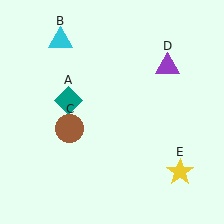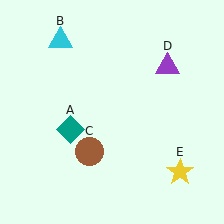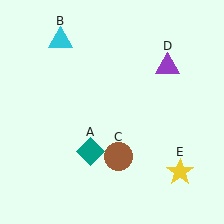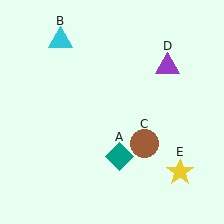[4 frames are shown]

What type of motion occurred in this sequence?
The teal diamond (object A), brown circle (object C) rotated counterclockwise around the center of the scene.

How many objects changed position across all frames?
2 objects changed position: teal diamond (object A), brown circle (object C).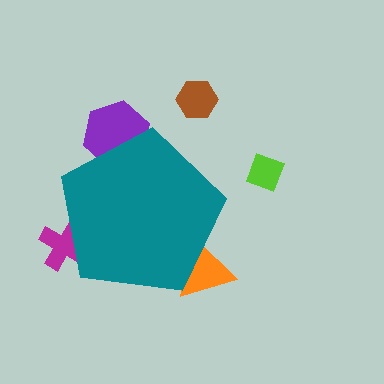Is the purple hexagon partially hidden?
Yes, the purple hexagon is partially hidden behind the teal pentagon.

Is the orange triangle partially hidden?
Yes, the orange triangle is partially hidden behind the teal pentagon.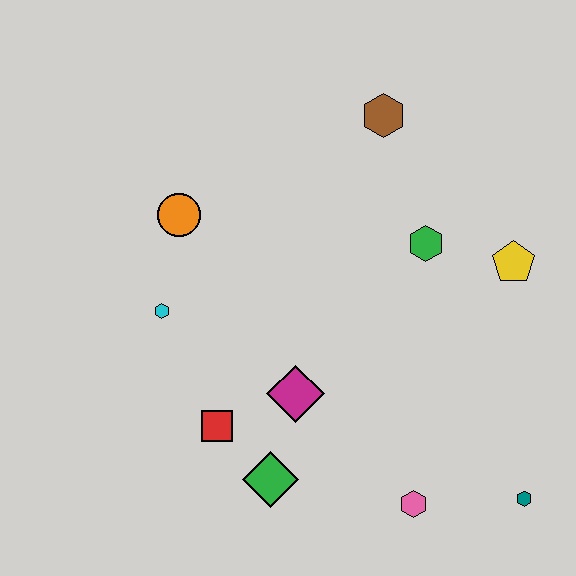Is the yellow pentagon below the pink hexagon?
No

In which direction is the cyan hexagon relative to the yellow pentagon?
The cyan hexagon is to the left of the yellow pentagon.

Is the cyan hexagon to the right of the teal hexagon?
No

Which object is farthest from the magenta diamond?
The brown hexagon is farthest from the magenta diamond.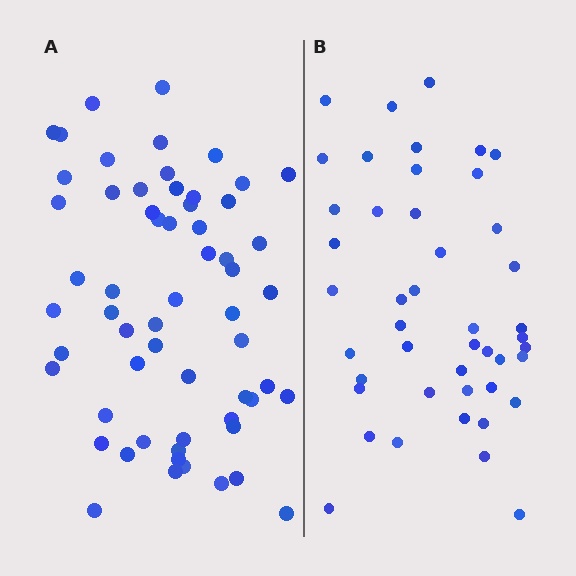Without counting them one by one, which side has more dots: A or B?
Region A (the left region) has more dots.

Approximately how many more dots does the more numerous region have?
Region A has approximately 15 more dots than region B.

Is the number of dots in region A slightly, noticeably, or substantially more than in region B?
Region A has noticeably more, but not dramatically so. The ratio is roughly 1.3 to 1.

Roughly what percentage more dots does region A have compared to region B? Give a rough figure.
About 35% more.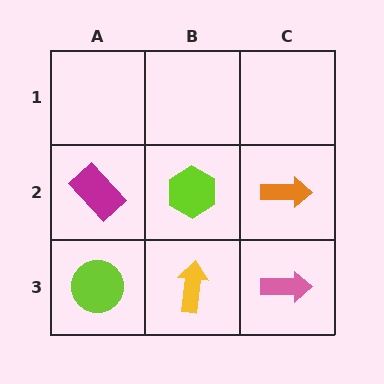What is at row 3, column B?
A yellow arrow.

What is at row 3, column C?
A pink arrow.